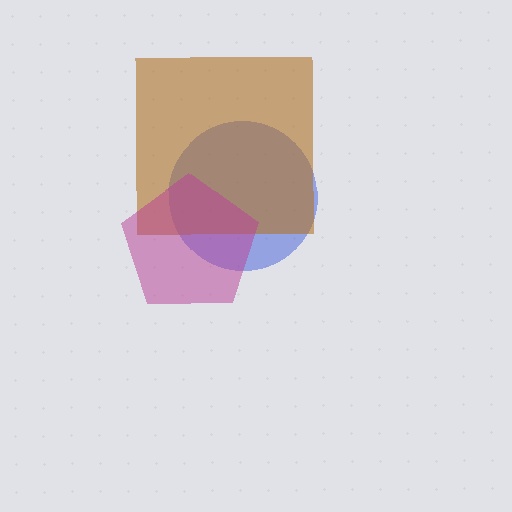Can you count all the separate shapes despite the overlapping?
Yes, there are 3 separate shapes.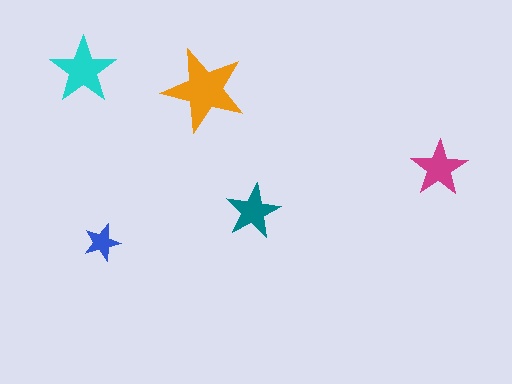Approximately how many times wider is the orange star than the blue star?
About 2 times wider.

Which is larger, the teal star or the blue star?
The teal one.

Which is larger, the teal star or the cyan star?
The cyan one.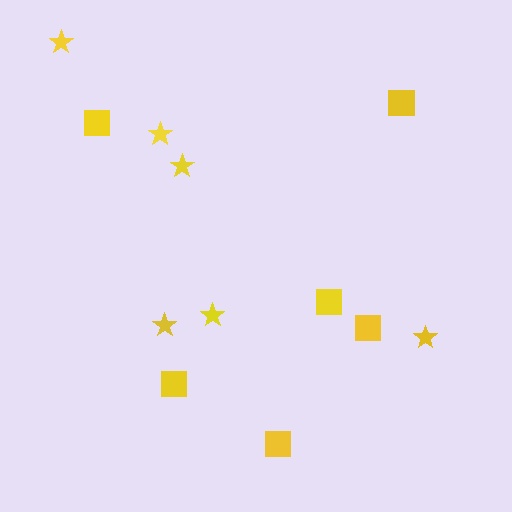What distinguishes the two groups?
There are 2 groups: one group of squares (6) and one group of stars (6).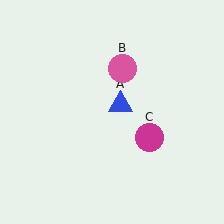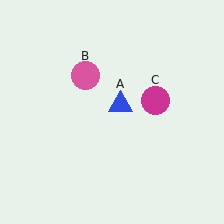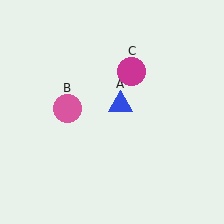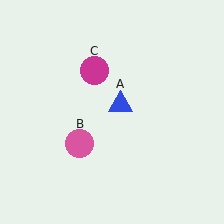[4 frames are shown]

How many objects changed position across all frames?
2 objects changed position: pink circle (object B), magenta circle (object C).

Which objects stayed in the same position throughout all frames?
Blue triangle (object A) remained stationary.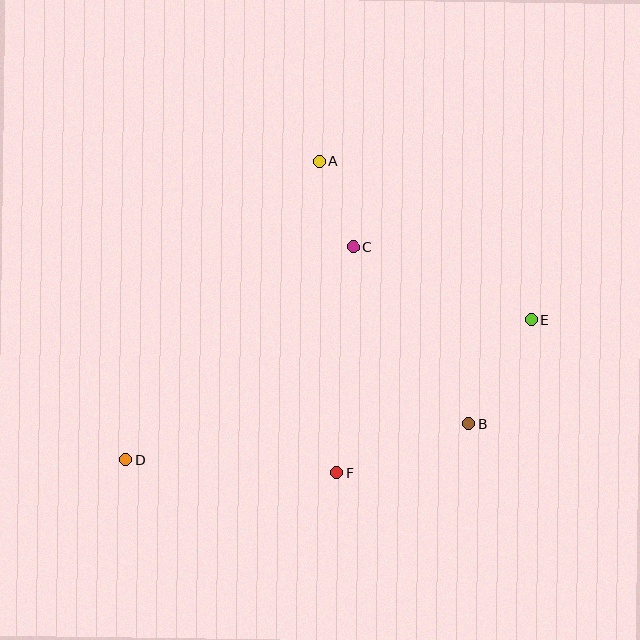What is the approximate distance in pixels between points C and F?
The distance between C and F is approximately 227 pixels.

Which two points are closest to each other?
Points A and C are closest to each other.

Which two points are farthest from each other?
Points D and E are farthest from each other.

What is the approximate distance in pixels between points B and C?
The distance between B and C is approximately 211 pixels.